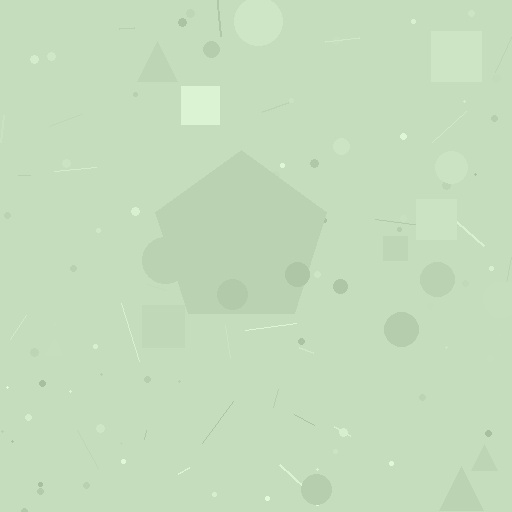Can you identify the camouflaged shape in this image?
The camouflaged shape is a pentagon.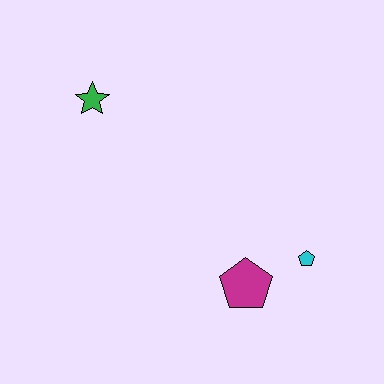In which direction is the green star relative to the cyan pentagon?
The green star is to the left of the cyan pentagon.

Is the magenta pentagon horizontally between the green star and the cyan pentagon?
Yes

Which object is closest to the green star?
The magenta pentagon is closest to the green star.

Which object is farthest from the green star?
The cyan pentagon is farthest from the green star.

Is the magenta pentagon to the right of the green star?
Yes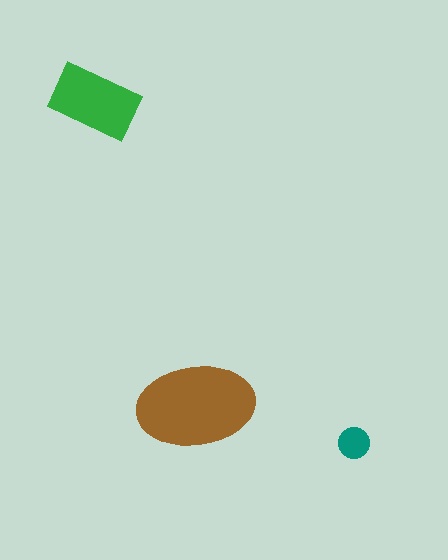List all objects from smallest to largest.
The teal circle, the green rectangle, the brown ellipse.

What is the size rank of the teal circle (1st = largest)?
3rd.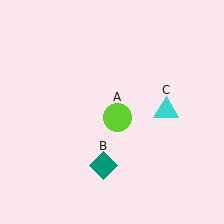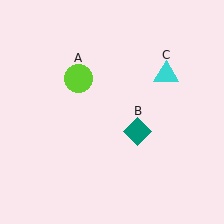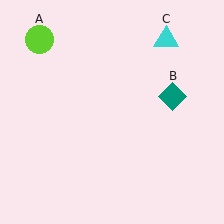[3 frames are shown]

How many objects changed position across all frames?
3 objects changed position: lime circle (object A), teal diamond (object B), cyan triangle (object C).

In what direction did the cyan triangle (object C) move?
The cyan triangle (object C) moved up.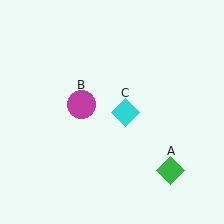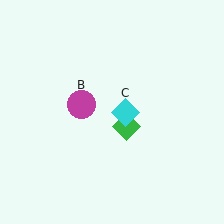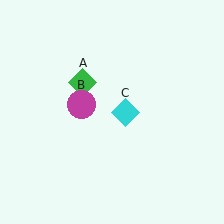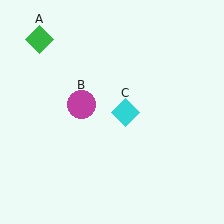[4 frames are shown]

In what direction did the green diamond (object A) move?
The green diamond (object A) moved up and to the left.